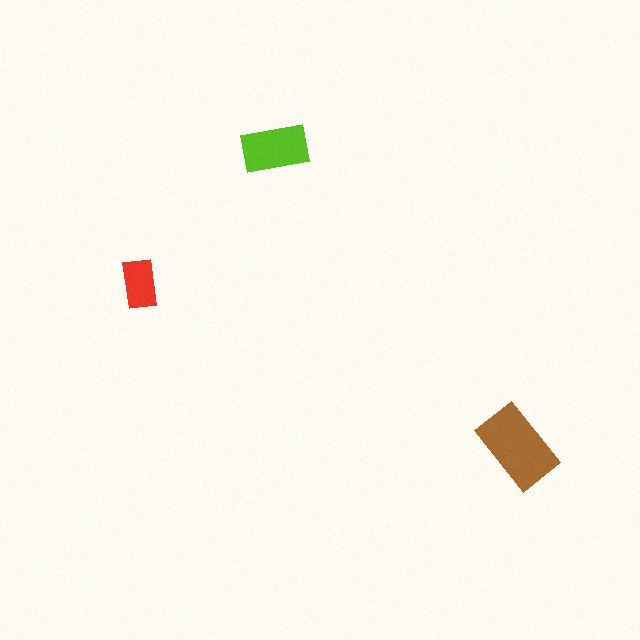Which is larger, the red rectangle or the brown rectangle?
The brown one.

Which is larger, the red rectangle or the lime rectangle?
The lime one.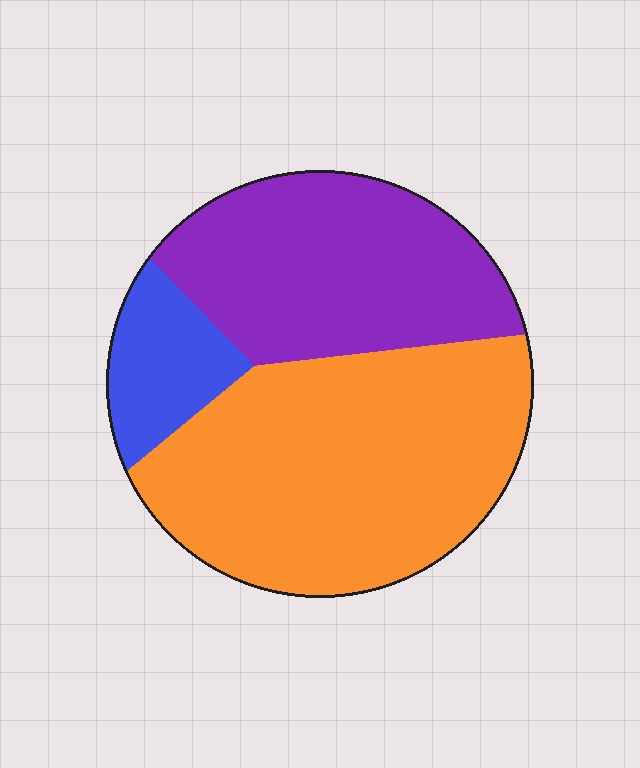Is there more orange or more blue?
Orange.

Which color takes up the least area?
Blue, at roughly 10%.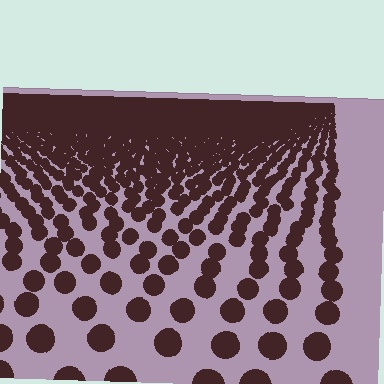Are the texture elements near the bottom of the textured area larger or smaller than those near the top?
Larger. Near the bottom, elements are closer to the viewer and appear at a bigger on-screen size.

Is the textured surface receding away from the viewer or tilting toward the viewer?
The surface is receding away from the viewer. Texture elements get smaller and denser toward the top.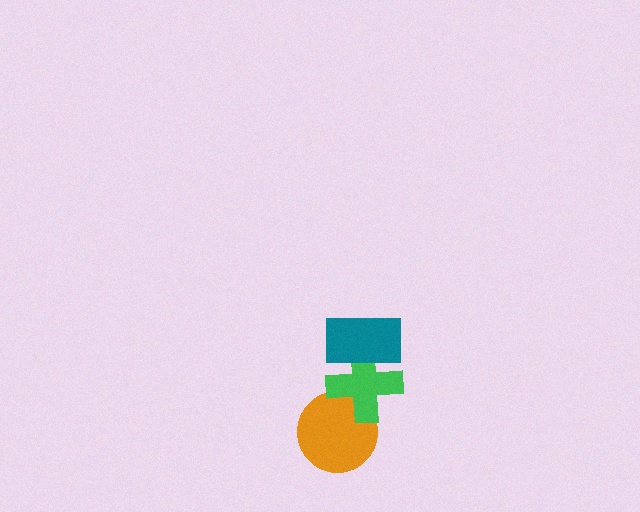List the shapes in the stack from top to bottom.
From top to bottom: the teal rectangle, the green cross, the orange circle.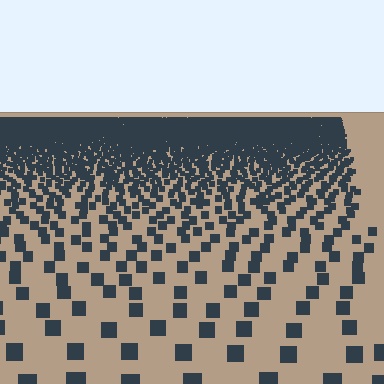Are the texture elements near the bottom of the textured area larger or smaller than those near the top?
Larger. Near the bottom, elements are closer to the viewer and appear at a bigger on-screen size.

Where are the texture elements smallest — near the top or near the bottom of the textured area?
Near the top.